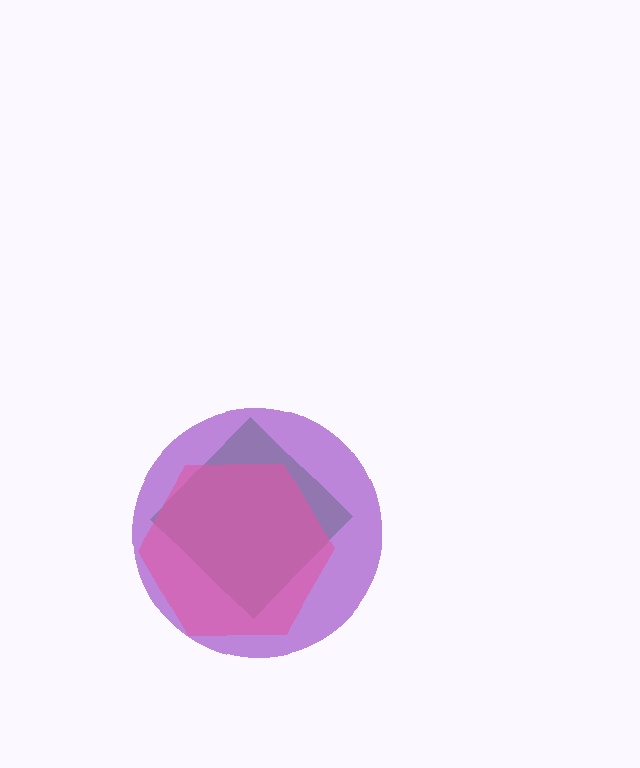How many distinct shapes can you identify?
There are 3 distinct shapes: a green diamond, a purple circle, a pink hexagon.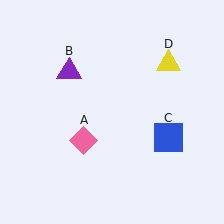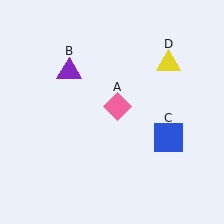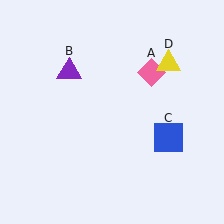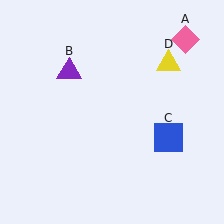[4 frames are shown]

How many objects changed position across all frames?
1 object changed position: pink diamond (object A).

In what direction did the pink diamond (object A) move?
The pink diamond (object A) moved up and to the right.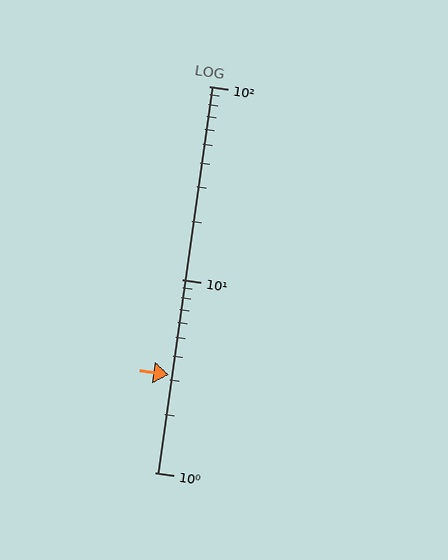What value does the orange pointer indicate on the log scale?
The pointer indicates approximately 3.2.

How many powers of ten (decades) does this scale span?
The scale spans 2 decades, from 1 to 100.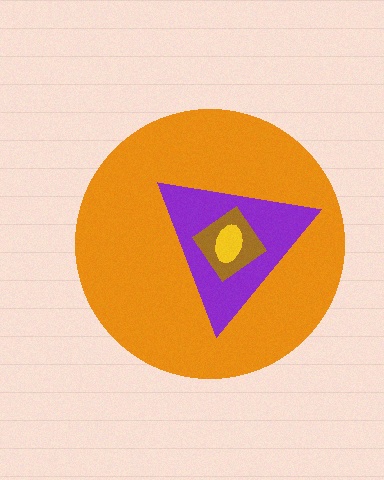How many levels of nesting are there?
4.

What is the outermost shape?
The orange circle.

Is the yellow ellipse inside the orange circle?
Yes.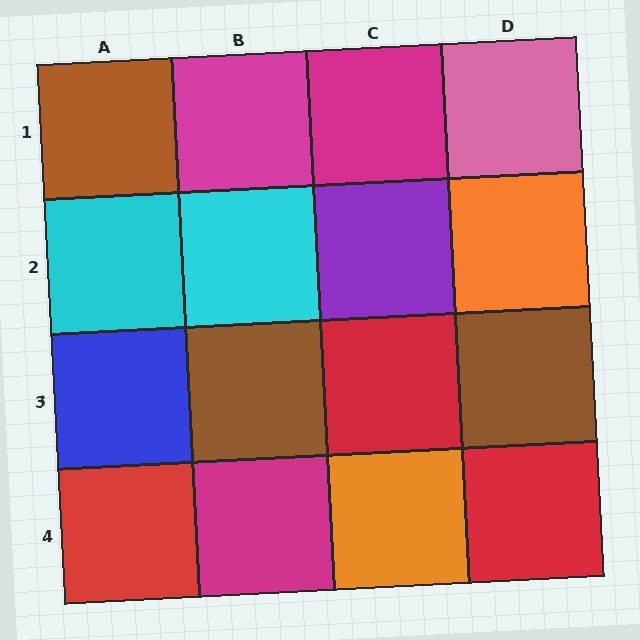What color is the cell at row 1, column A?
Brown.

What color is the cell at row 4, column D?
Red.